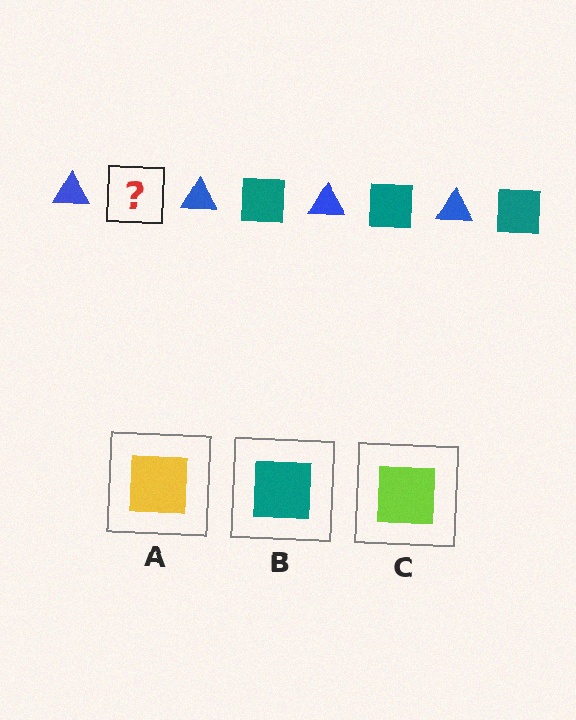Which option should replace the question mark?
Option B.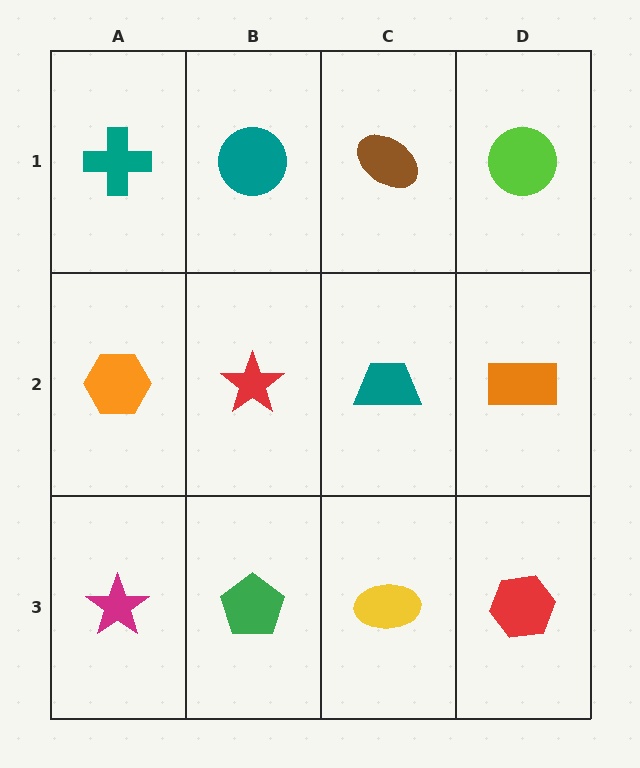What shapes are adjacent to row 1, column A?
An orange hexagon (row 2, column A), a teal circle (row 1, column B).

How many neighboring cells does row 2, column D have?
3.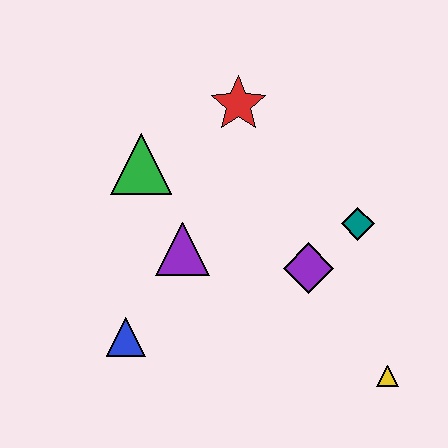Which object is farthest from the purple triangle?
The yellow triangle is farthest from the purple triangle.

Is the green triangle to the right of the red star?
No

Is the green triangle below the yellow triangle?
No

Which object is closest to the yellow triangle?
The purple diamond is closest to the yellow triangle.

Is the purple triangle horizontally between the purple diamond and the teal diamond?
No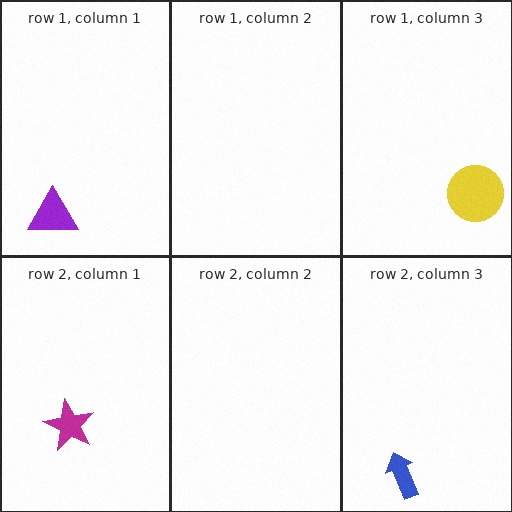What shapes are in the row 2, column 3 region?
The blue arrow.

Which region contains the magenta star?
The row 2, column 1 region.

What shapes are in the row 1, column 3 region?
The yellow circle.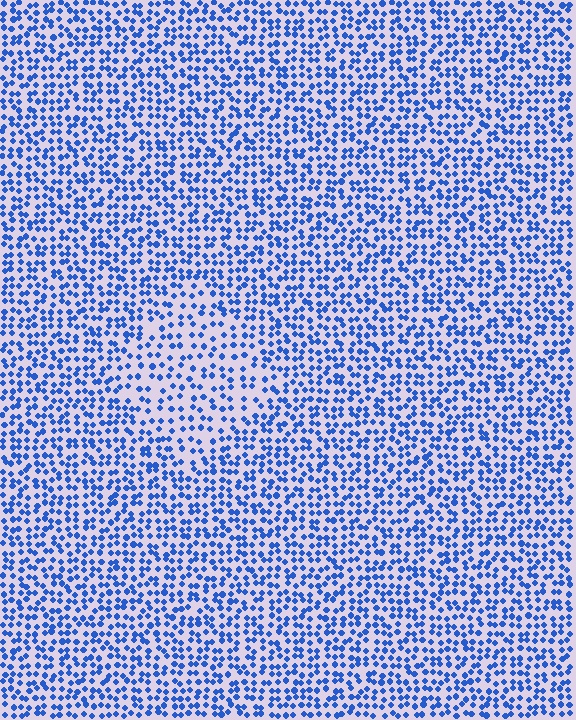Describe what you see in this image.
The image contains small blue elements arranged at two different densities. A diamond-shaped region is visible where the elements are less densely packed than the surrounding area.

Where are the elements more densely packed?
The elements are more densely packed outside the diamond boundary.